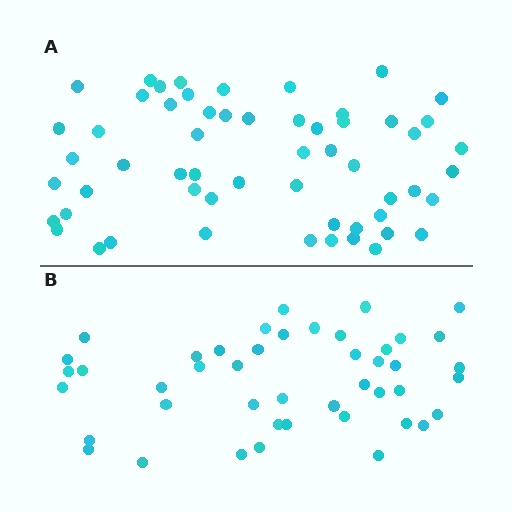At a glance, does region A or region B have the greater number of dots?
Region A (the top region) has more dots.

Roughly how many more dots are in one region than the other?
Region A has roughly 12 or so more dots than region B.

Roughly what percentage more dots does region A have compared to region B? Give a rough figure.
About 25% more.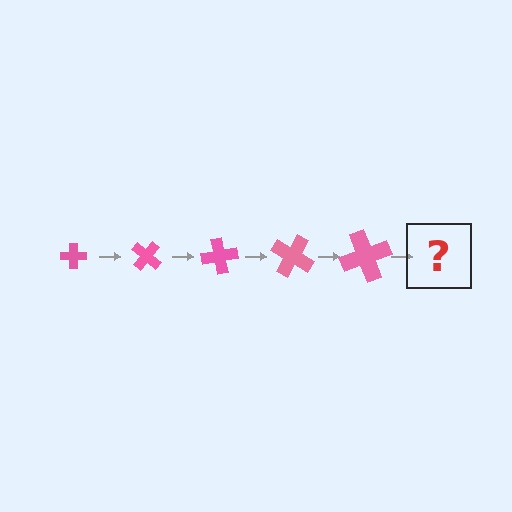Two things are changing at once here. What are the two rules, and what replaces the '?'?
The two rules are that the cross grows larger each step and it rotates 40 degrees each step. The '?' should be a cross, larger than the previous one and rotated 200 degrees from the start.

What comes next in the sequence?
The next element should be a cross, larger than the previous one and rotated 200 degrees from the start.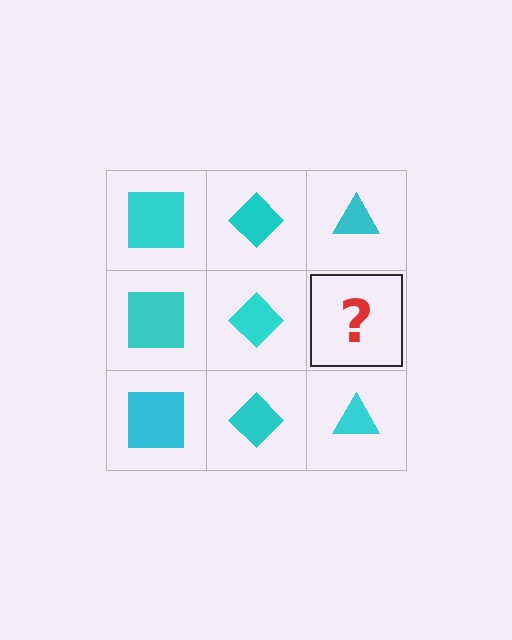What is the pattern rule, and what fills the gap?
The rule is that each column has a consistent shape. The gap should be filled with a cyan triangle.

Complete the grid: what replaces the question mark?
The question mark should be replaced with a cyan triangle.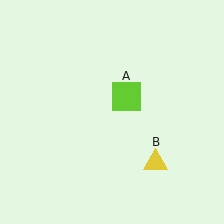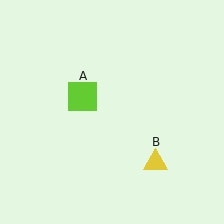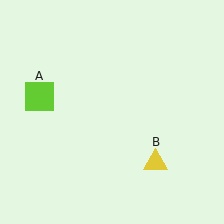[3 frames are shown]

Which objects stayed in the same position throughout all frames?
Yellow triangle (object B) remained stationary.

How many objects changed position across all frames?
1 object changed position: lime square (object A).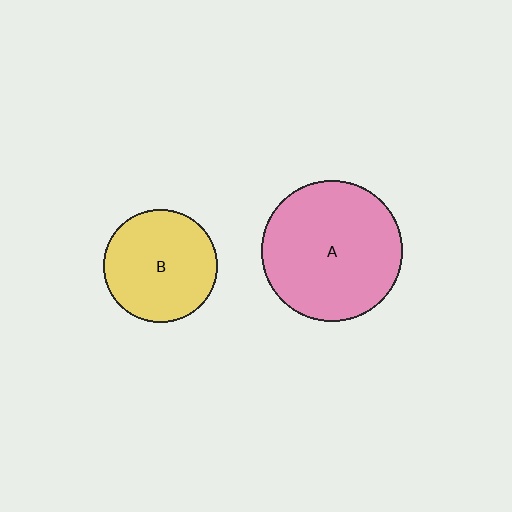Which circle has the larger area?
Circle A (pink).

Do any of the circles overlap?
No, none of the circles overlap.